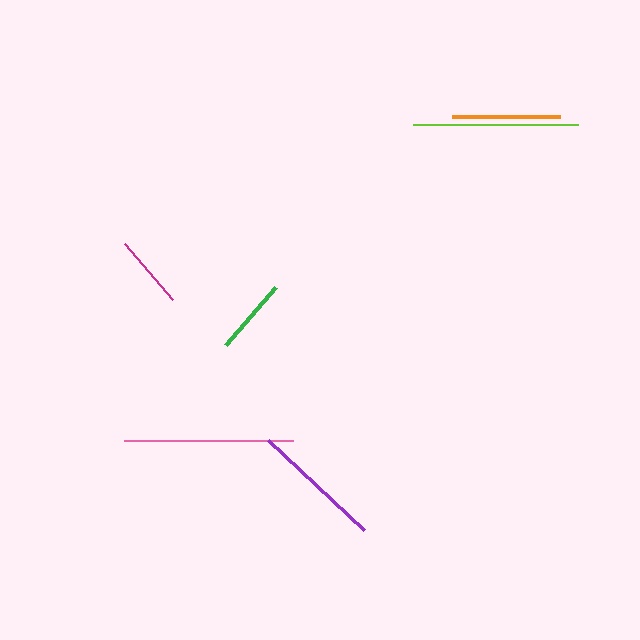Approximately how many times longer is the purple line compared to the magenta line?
The purple line is approximately 1.8 times the length of the magenta line.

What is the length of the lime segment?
The lime segment is approximately 165 pixels long.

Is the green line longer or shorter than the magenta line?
The green line is longer than the magenta line.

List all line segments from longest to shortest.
From longest to shortest: pink, lime, purple, orange, green, magenta.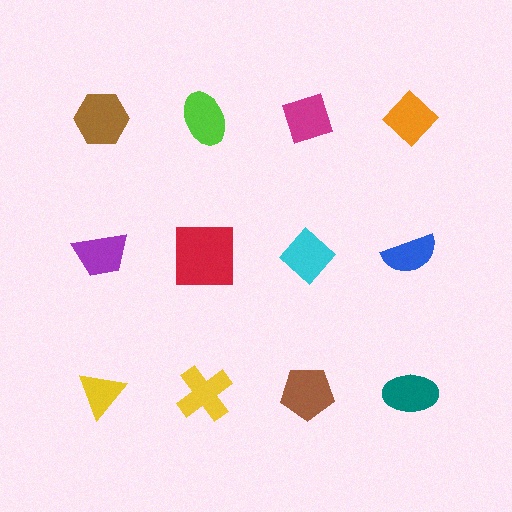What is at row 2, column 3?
A cyan diamond.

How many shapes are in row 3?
4 shapes.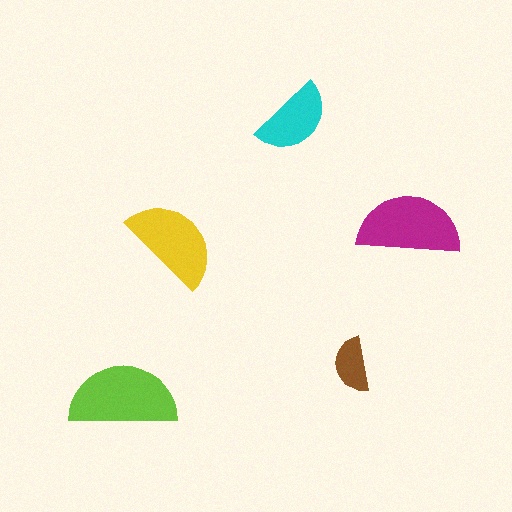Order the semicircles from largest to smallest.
the lime one, the magenta one, the yellow one, the cyan one, the brown one.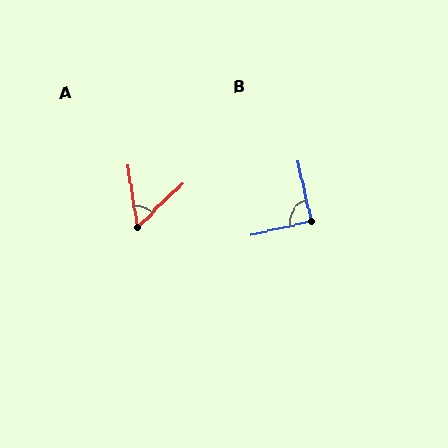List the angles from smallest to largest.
A (54°), B (91°).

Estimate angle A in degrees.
Approximately 54 degrees.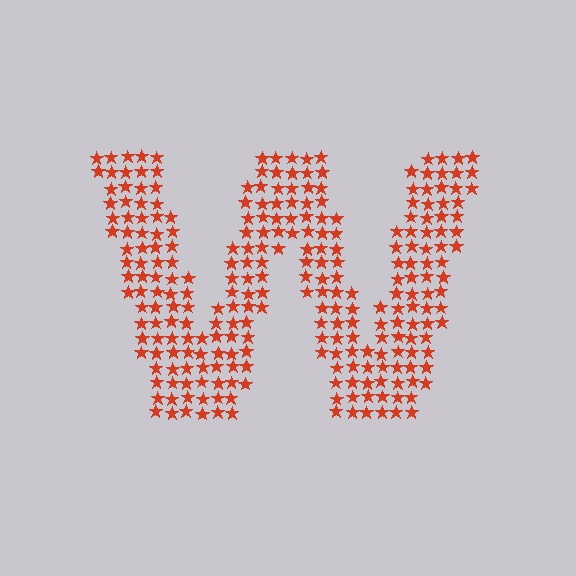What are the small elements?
The small elements are stars.